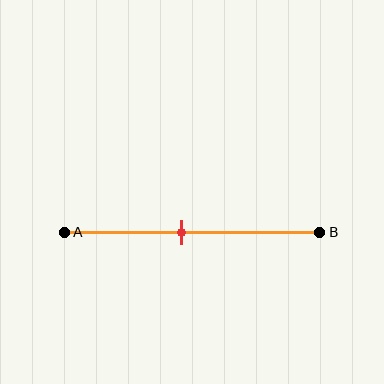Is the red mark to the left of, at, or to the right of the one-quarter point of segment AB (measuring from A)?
The red mark is to the right of the one-quarter point of segment AB.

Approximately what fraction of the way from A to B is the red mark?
The red mark is approximately 45% of the way from A to B.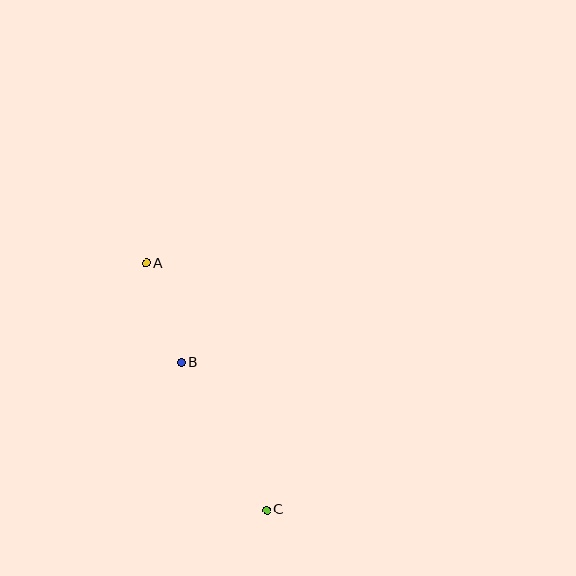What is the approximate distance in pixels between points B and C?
The distance between B and C is approximately 171 pixels.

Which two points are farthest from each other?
Points A and C are farthest from each other.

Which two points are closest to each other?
Points A and B are closest to each other.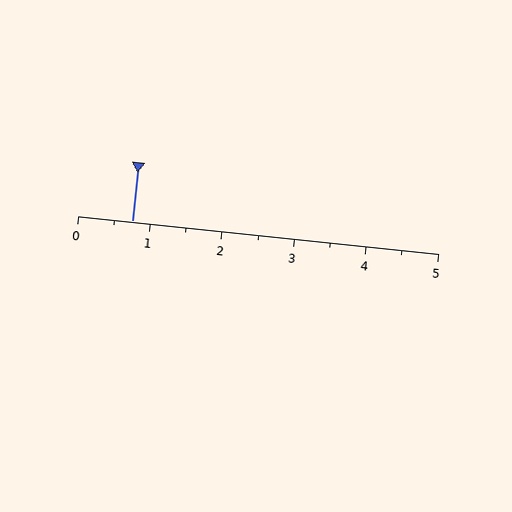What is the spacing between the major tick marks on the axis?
The major ticks are spaced 1 apart.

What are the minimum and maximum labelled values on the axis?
The axis runs from 0 to 5.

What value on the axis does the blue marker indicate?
The marker indicates approximately 0.8.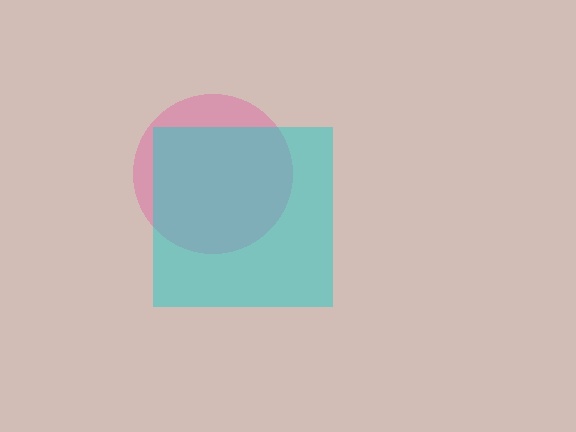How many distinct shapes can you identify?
There are 2 distinct shapes: a pink circle, a cyan square.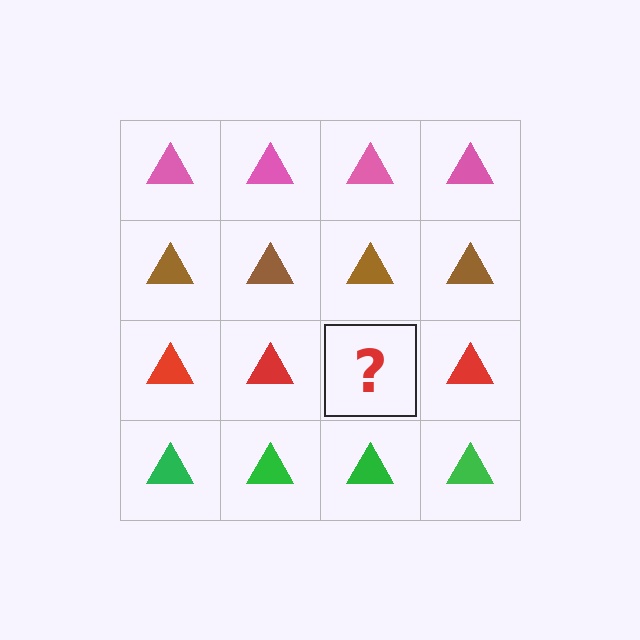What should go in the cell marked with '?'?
The missing cell should contain a red triangle.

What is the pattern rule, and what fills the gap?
The rule is that each row has a consistent color. The gap should be filled with a red triangle.